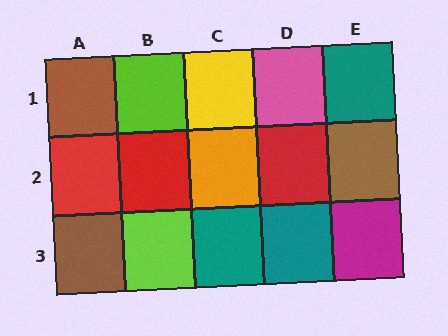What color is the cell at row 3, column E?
Magenta.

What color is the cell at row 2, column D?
Red.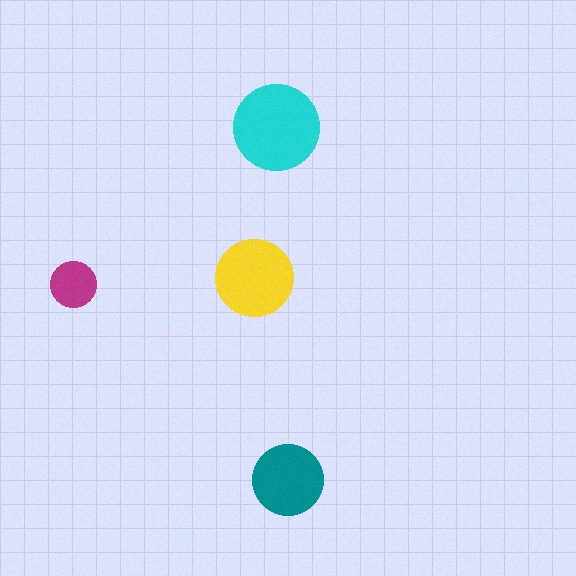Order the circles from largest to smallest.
the cyan one, the yellow one, the teal one, the magenta one.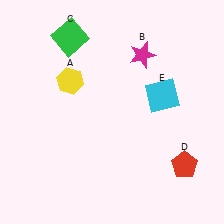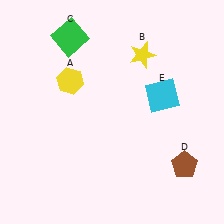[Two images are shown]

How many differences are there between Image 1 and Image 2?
There are 2 differences between the two images.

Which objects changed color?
B changed from magenta to yellow. D changed from red to brown.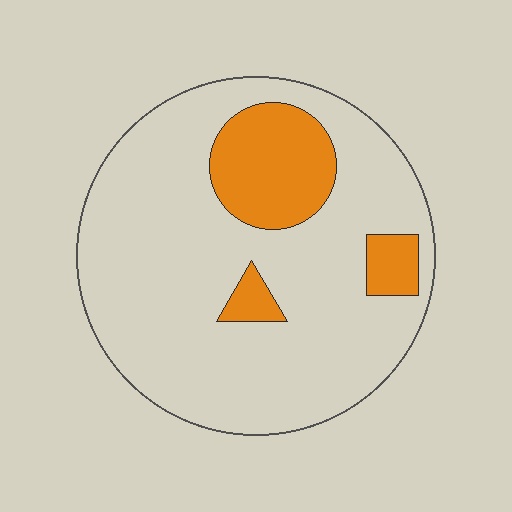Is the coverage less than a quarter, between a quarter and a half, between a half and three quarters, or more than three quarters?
Less than a quarter.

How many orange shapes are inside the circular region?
3.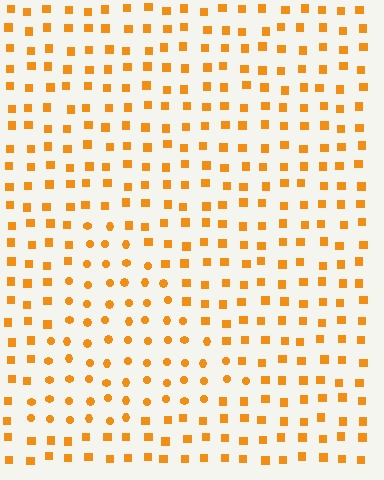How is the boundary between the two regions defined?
The boundary is defined by a change in element shape: circles inside vs. squares outside. All elements share the same color and spacing.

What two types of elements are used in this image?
The image uses circles inside the triangle region and squares outside it.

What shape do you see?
I see a triangle.